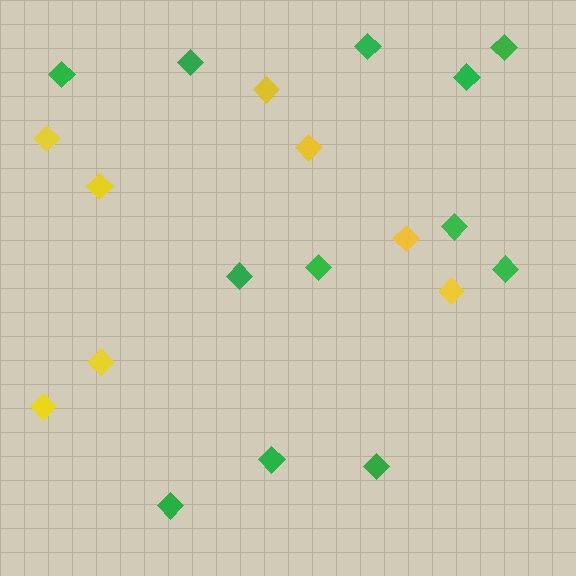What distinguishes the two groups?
There are 2 groups: one group of yellow diamonds (8) and one group of green diamonds (12).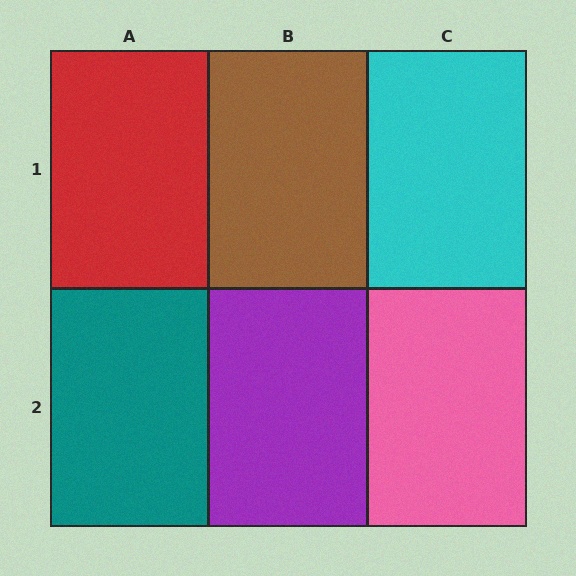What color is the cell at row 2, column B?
Purple.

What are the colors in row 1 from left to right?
Red, brown, cyan.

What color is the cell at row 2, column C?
Pink.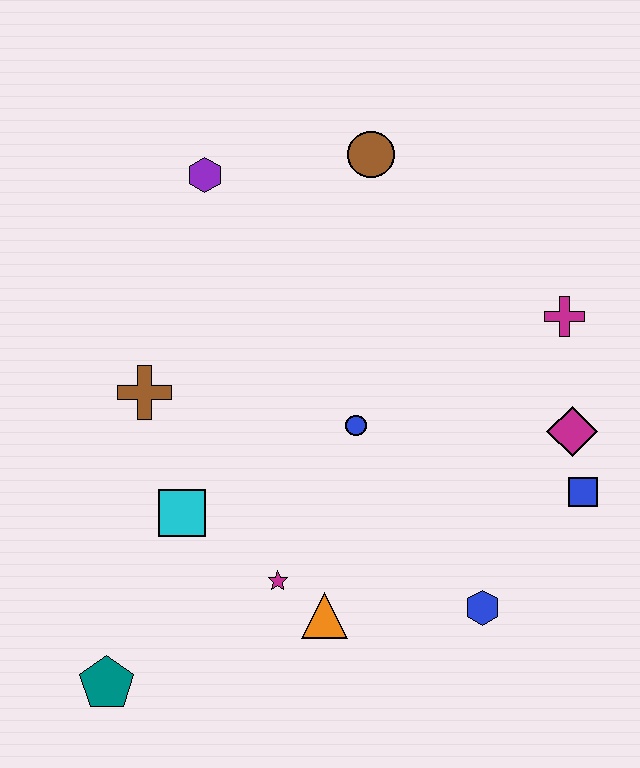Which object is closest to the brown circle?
The purple hexagon is closest to the brown circle.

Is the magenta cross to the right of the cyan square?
Yes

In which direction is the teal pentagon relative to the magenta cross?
The teal pentagon is to the left of the magenta cross.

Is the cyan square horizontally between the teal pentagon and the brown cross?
No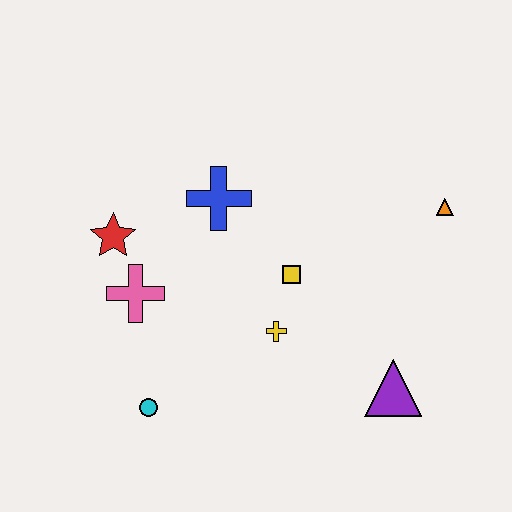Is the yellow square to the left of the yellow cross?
No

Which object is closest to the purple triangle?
The yellow cross is closest to the purple triangle.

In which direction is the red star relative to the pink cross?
The red star is above the pink cross.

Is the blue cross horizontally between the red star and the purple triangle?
Yes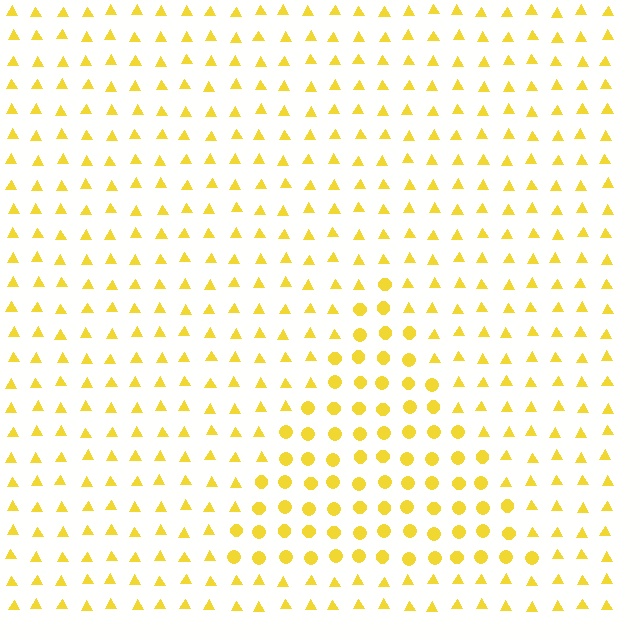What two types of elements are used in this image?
The image uses circles inside the triangle region and triangles outside it.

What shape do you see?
I see a triangle.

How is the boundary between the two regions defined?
The boundary is defined by a change in element shape: circles inside vs. triangles outside. All elements share the same color and spacing.